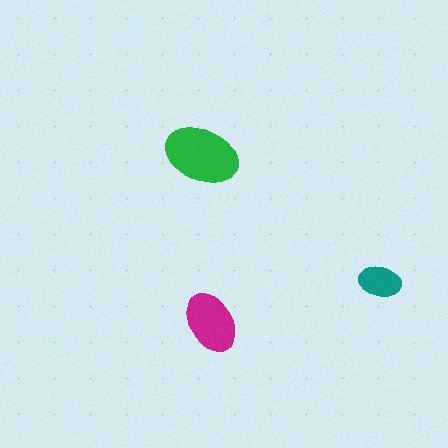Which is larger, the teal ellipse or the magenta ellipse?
The magenta one.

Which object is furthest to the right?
The teal ellipse is rightmost.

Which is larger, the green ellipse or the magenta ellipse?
The green one.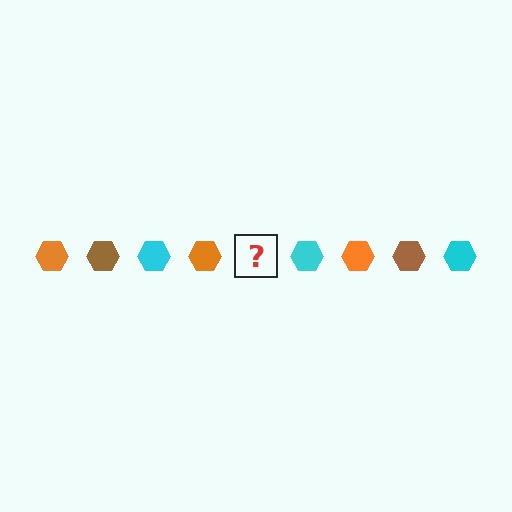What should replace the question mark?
The question mark should be replaced with a brown hexagon.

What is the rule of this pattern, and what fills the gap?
The rule is that the pattern cycles through orange, brown, cyan hexagons. The gap should be filled with a brown hexagon.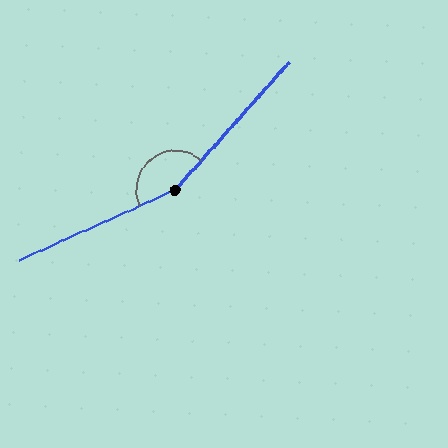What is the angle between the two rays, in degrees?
Approximately 156 degrees.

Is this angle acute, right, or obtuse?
It is obtuse.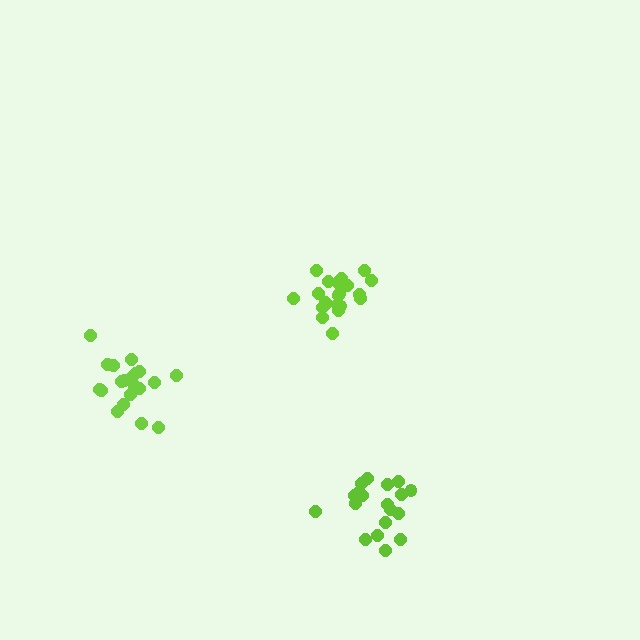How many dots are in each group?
Group 1: 19 dots, Group 2: 20 dots, Group 3: 21 dots (60 total).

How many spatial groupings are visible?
There are 3 spatial groupings.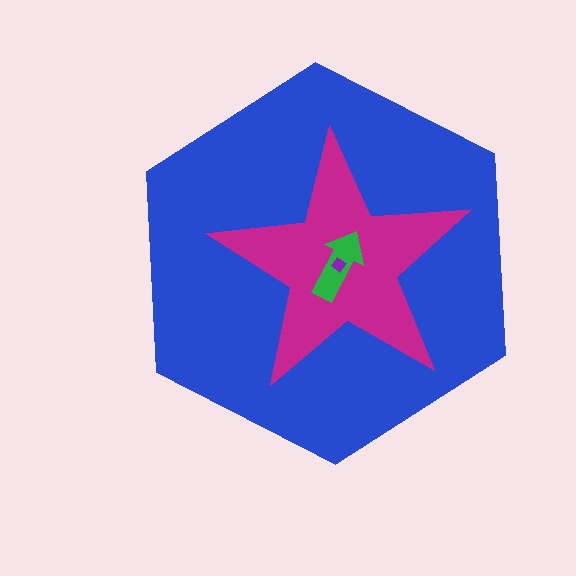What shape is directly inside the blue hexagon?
The magenta star.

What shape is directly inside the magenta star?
The green arrow.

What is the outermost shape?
The blue hexagon.